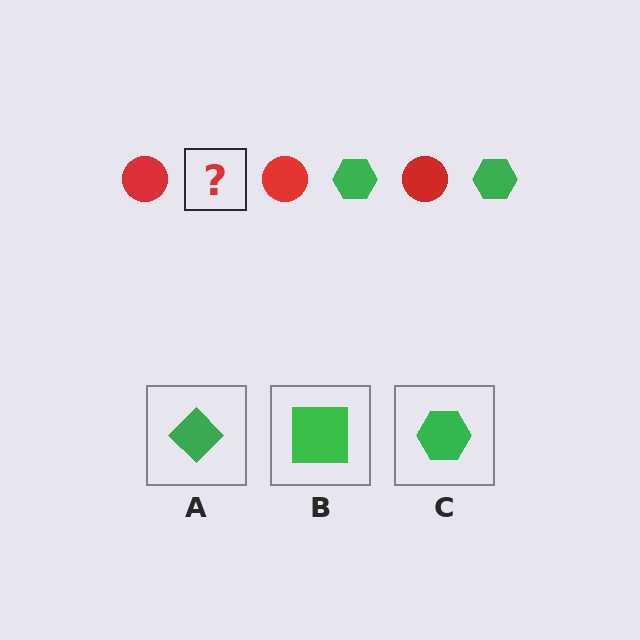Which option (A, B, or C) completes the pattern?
C.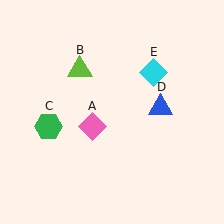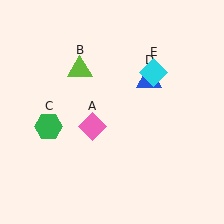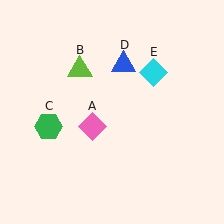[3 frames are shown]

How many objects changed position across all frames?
1 object changed position: blue triangle (object D).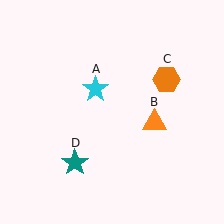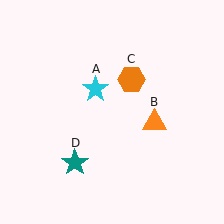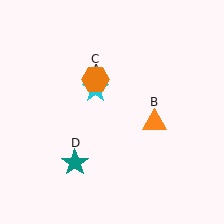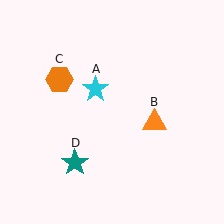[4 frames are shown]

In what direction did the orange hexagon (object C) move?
The orange hexagon (object C) moved left.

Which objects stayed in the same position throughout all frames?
Cyan star (object A) and orange triangle (object B) and teal star (object D) remained stationary.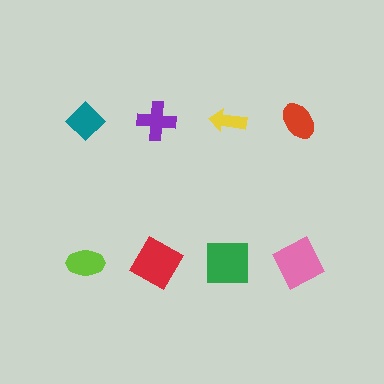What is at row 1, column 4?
A red ellipse.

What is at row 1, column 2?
A purple cross.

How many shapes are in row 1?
4 shapes.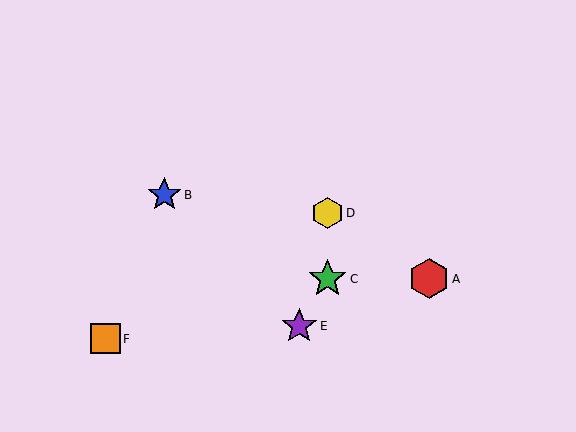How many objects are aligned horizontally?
2 objects (A, C) are aligned horizontally.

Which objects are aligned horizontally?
Objects A, C are aligned horizontally.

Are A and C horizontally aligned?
Yes, both are at y≈279.